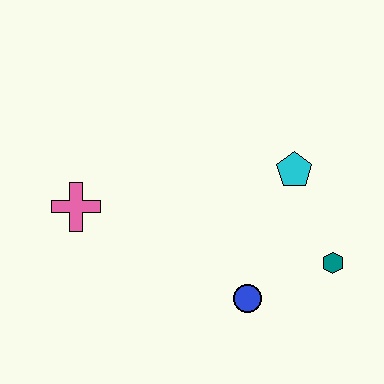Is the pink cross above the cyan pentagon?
No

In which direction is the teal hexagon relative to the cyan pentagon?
The teal hexagon is below the cyan pentagon.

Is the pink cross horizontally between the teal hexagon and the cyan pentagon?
No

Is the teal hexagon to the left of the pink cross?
No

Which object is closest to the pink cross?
The blue circle is closest to the pink cross.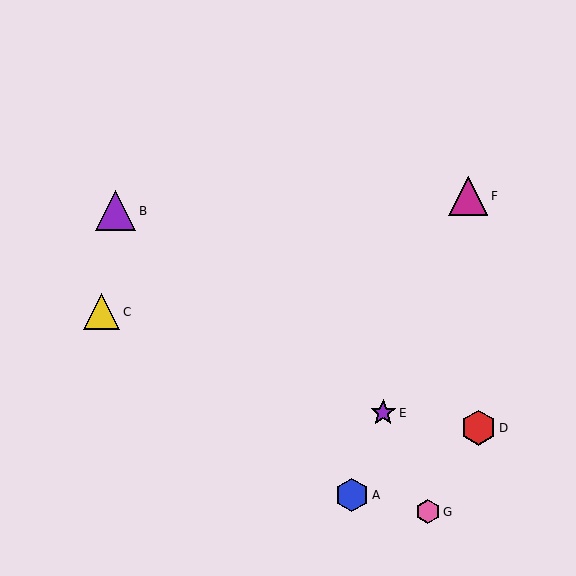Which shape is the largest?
The purple triangle (labeled B) is the largest.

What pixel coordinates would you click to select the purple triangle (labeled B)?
Click at (116, 211) to select the purple triangle B.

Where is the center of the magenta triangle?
The center of the magenta triangle is at (468, 196).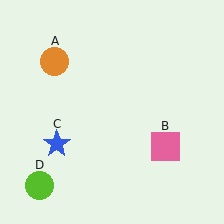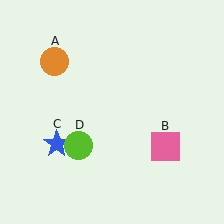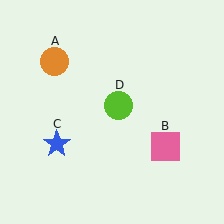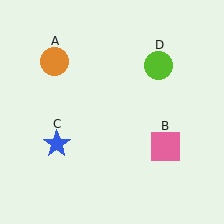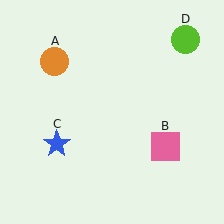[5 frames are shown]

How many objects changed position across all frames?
1 object changed position: lime circle (object D).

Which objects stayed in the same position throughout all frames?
Orange circle (object A) and pink square (object B) and blue star (object C) remained stationary.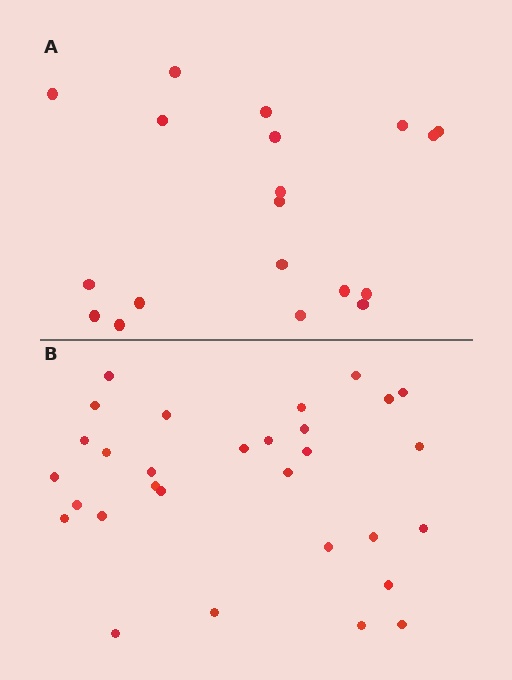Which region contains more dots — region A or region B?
Region B (the bottom region) has more dots.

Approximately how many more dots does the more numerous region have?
Region B has roughly 12 or so more dots than region A.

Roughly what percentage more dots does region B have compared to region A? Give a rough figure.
About 60% more.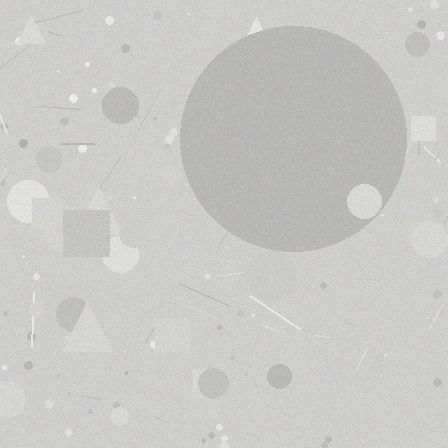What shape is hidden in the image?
A circle is hidden in the image.